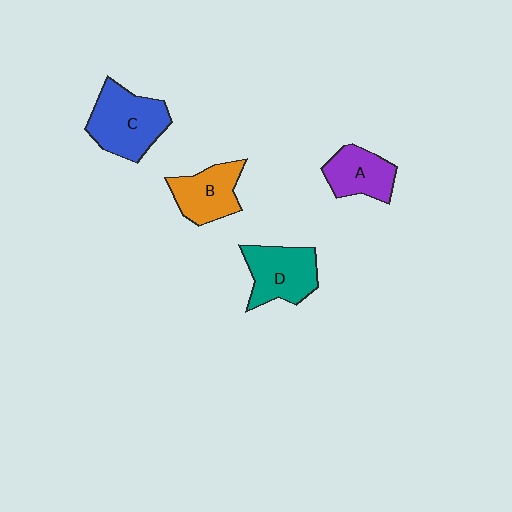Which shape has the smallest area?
Shape A (purple).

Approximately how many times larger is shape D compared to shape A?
Approximately 1.2 times.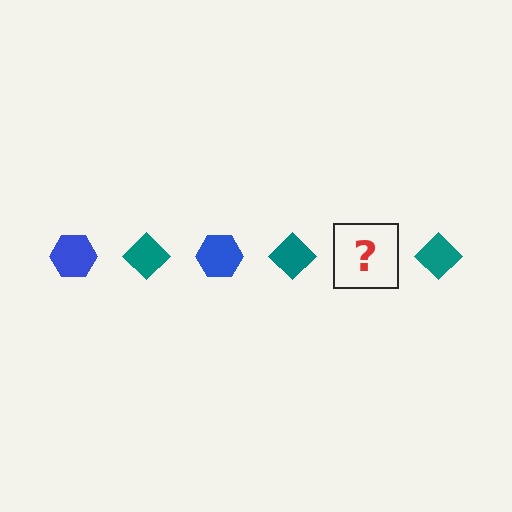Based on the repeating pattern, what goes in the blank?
The blank should be a blue hexagon.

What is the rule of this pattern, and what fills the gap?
The rule is that the pattern alternates between blue hexagon and teal diamond. The gap should be filled with a blue hexagon.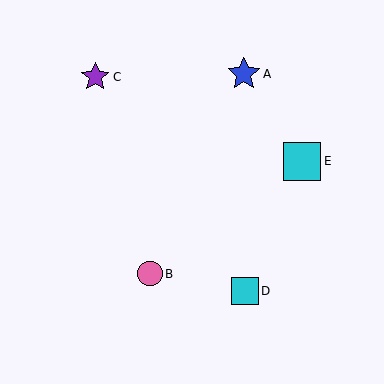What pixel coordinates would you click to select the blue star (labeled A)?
Click at (244, 74) to select the blue star A.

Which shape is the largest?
The cyan square (labeled E) is the largest.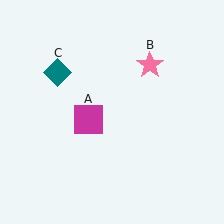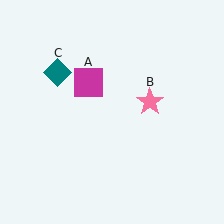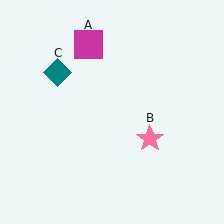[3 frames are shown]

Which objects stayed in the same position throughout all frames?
Teal diamond (object C) remained stationary.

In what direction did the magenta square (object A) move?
The magenta square (object A) moved up.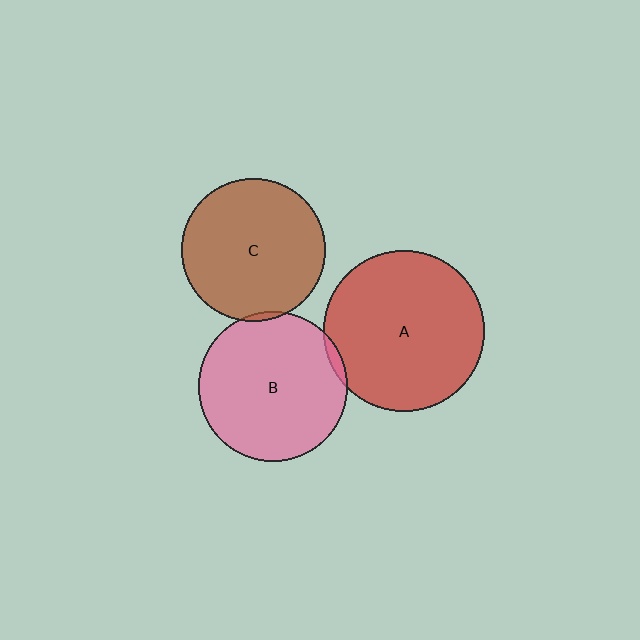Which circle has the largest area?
Circle A (red).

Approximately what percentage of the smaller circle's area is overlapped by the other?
Approximately 5%.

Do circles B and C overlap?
Yes.